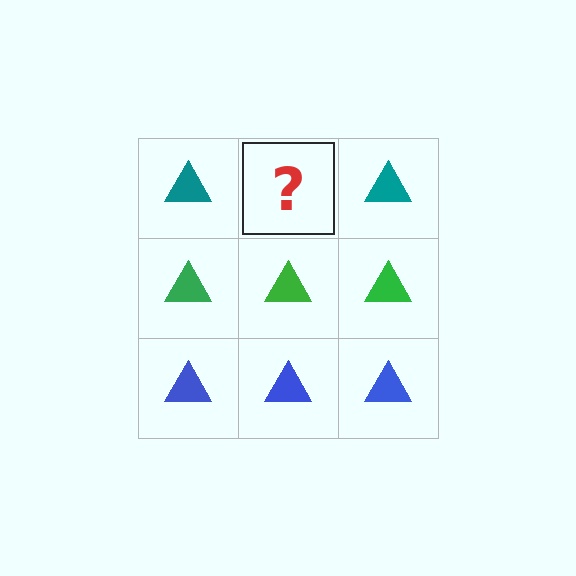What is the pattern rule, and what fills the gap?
The rule is that each row has a consistent color. The gap should be filled with a teal triangle.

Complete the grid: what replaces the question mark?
The question mark should be replaced with a teal triangle.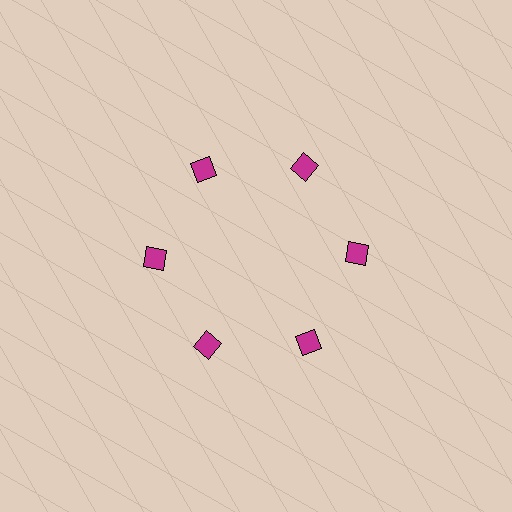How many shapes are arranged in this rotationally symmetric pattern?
There are 6 shapes, arranged in 6 groups of 1.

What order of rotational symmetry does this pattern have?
This pattern has 6-fold rotational symmetry.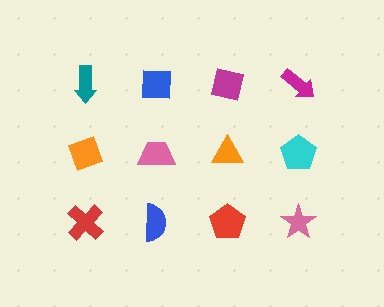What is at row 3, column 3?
A red pentagon.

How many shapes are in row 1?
4 shapes.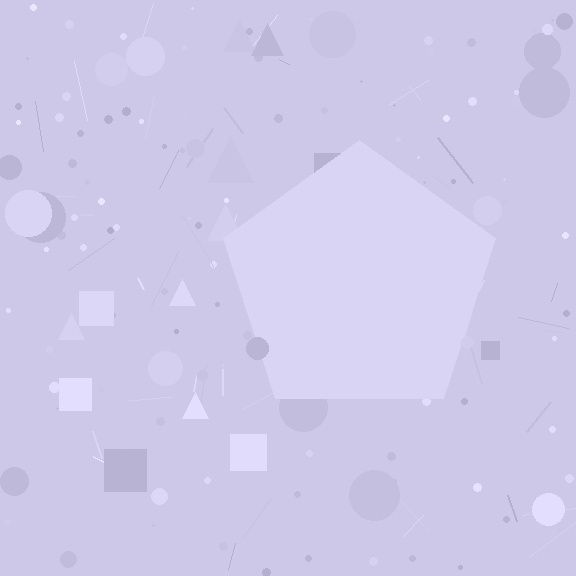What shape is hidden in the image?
A pentagon is hidden in the image.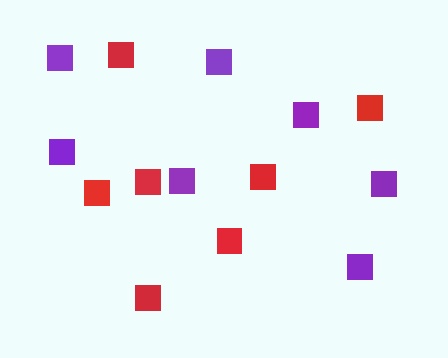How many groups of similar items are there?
There are 2 groups: one group of red squares (7) and one group of purple squares (7).